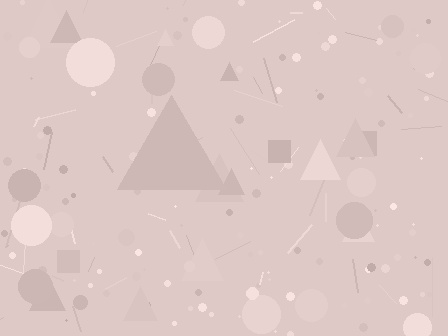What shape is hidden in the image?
A triangle is hidden in the image.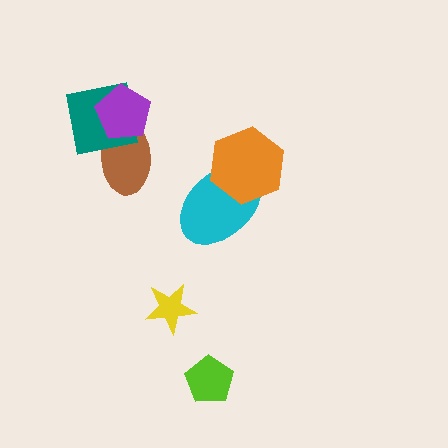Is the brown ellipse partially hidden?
Yes, it is partially covered by another shape.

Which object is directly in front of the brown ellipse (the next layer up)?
The teal square is directly in front of the brown ellipse.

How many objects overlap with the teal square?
2 objects overlap with the teal square.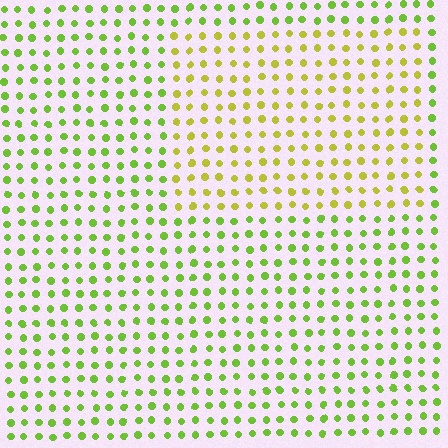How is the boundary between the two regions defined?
The boundary is defined purely by a slight shift in hue (about 32 degrees). Spacing, size, and orientation are identical on both sides.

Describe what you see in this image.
The image is filled with small lime elements in a uniform arrangement. A rectangle-shaped region is visible where the elements are tinted to a slightly different hue, forming a subtle color boundary.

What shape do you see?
I see a rectangle.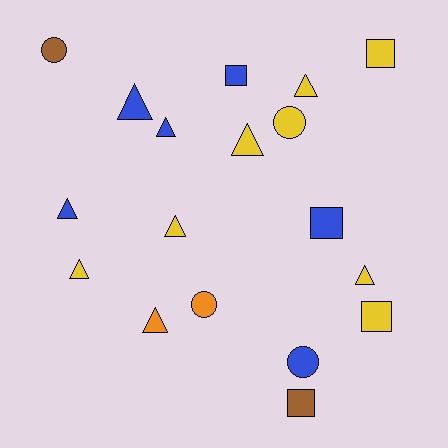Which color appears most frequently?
Yellow, with 8 objects.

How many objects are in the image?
There are 18 objects.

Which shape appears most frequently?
Triangle, with 9 objects.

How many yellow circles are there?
There is 1 yellow circle.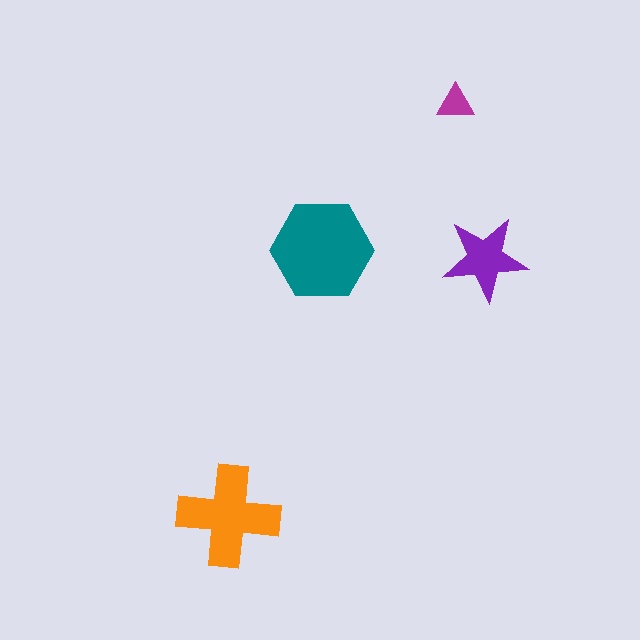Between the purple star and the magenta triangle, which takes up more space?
The purple star.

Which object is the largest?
The teal hexagon.